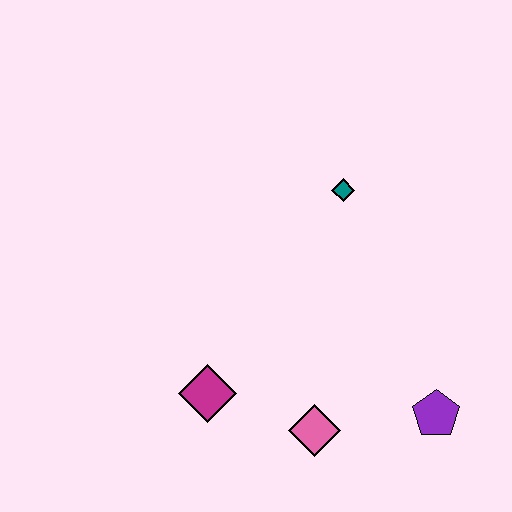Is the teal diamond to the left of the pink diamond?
No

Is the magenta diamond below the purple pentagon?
No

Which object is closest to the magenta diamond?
The pink diamond is closest to the magenta diamond.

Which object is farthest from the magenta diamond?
The teal diamond is farthest from the magenta diamond.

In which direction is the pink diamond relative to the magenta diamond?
The pink diamond is to the right of the magenta diamond.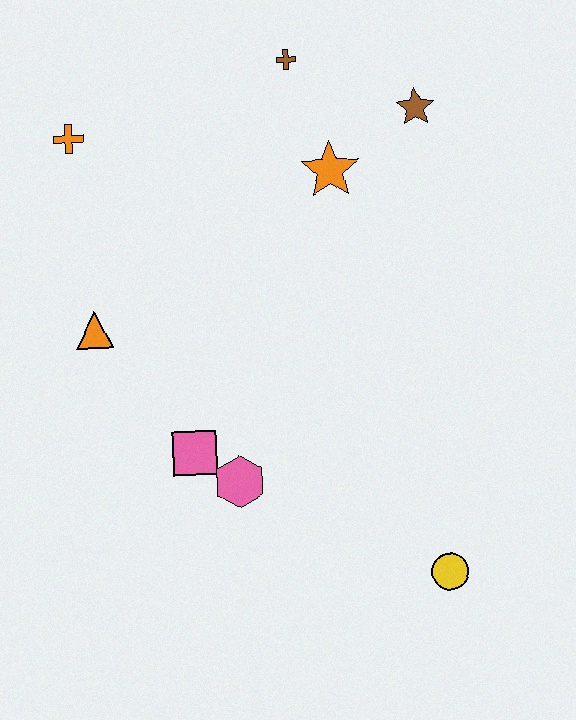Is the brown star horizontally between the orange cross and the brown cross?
No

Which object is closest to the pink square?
The pink hexagon is closest to the pink square.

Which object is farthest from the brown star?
The yellow circle is farthest from the brown star.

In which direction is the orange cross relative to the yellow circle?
The orange cross is above the yellow circle.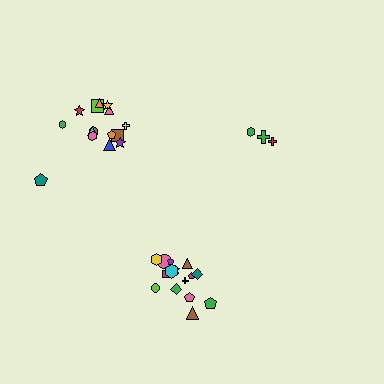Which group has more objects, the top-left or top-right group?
The top-left group.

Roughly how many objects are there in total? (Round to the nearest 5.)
Roughly 35 objects in total.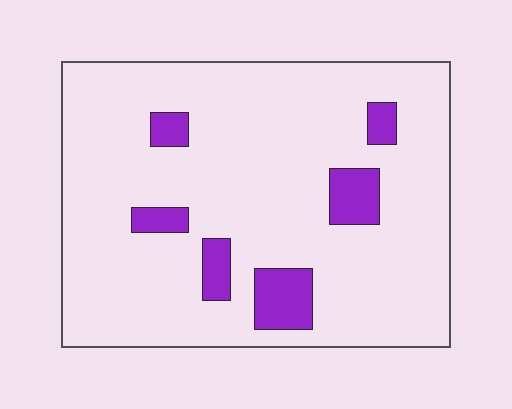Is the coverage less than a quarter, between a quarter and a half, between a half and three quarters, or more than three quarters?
Less than a quarter.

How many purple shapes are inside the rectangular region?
6.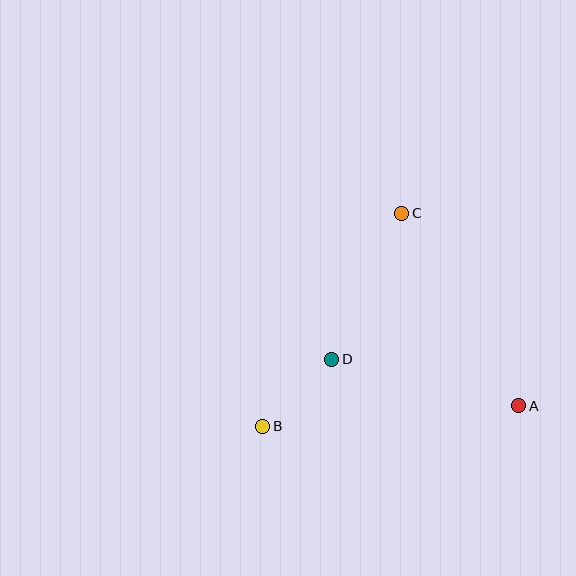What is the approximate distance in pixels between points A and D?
The distance between A and D is approximately 193 pixels.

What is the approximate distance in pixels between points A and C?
The distance between A and C is approximately 225 pixels.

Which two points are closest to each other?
Points B and D are closest to each other.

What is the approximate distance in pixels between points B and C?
The distance between B and C is approximately 254 pixels.